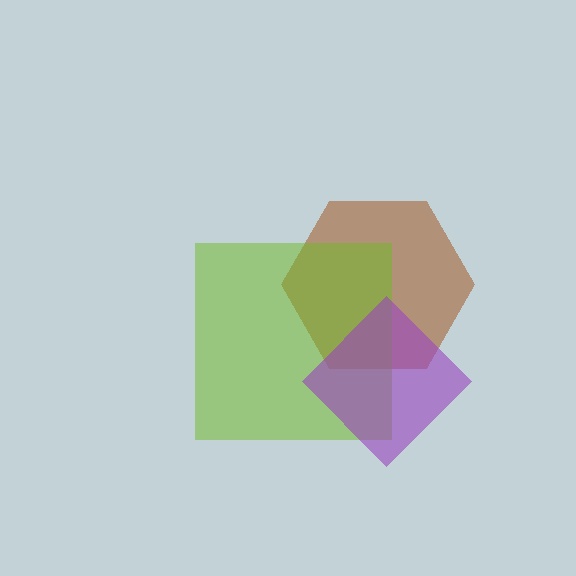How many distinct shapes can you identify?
There are 3 distinct shapes: a brown hexagon, a lime square, a purple diamond.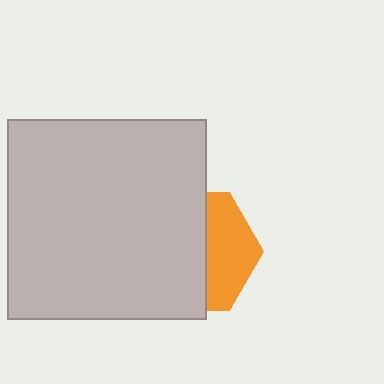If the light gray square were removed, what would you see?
You would see the complete orange hexagon.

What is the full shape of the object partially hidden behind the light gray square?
The partially hidden object is an orange hexagon.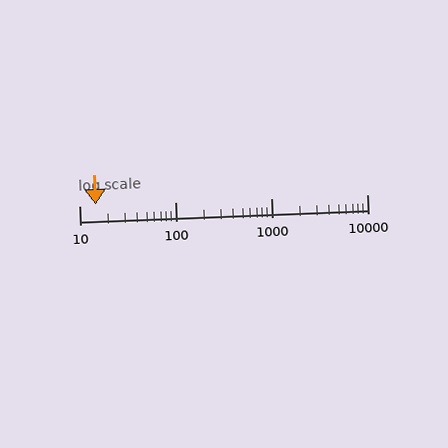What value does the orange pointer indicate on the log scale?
The pointer indicates approximately 15.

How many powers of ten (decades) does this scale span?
The scale spans 3 decades, from 10 to 10000.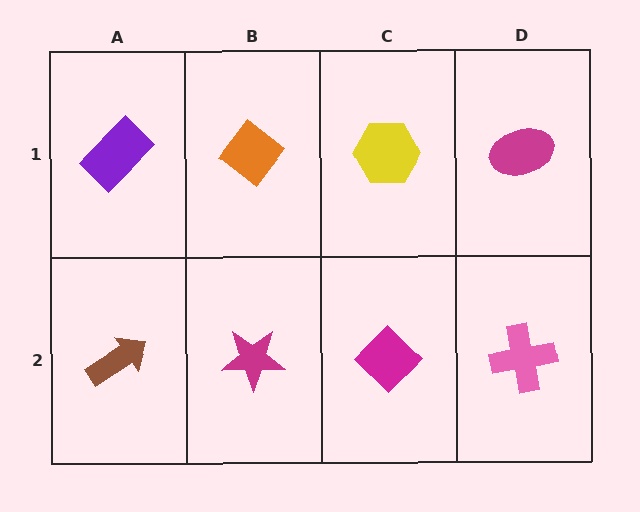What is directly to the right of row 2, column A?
A magenta star.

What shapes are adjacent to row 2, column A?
A purple rectangle (row 1, column A), a magenta star (row 2, column B).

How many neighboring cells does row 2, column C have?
3.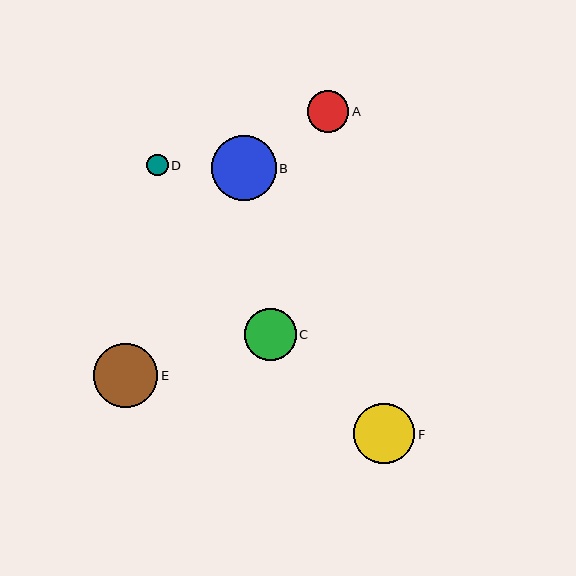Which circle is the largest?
Circle B is the largest with a size of approximately 64 pixels.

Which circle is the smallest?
Circle D is the smallest with a size of approximately 21 pixels.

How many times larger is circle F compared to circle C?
Circle F is approximately 1.2 times the size of circle C.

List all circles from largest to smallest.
From largest to smallest: B, E, F, C, A, D.